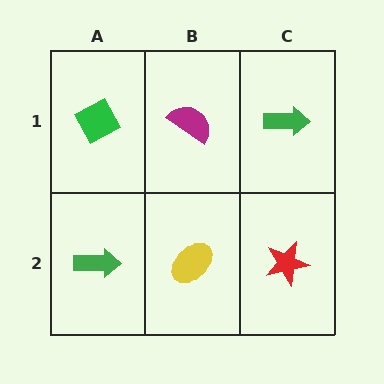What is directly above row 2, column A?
A green diamond.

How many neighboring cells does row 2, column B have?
3.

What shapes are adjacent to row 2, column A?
A green diamond (row 1, column A), a yellow ellipse (row 2, column B).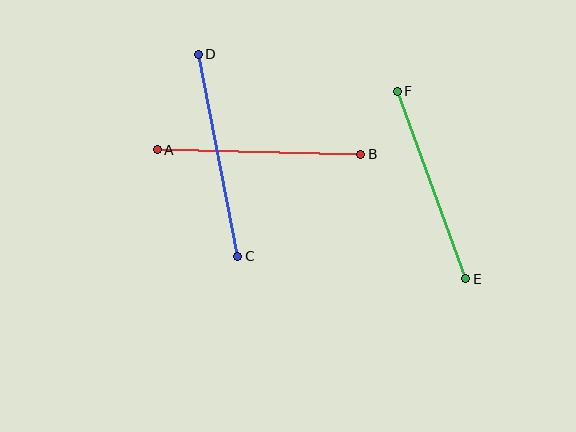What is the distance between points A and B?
The distance is approximately 204 pixels.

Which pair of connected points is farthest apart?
Points C and D are farthest apart.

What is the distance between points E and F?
The distance is approximately 200 pixels.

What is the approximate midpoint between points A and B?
The midpoint is at approximately (259, 152) pixels.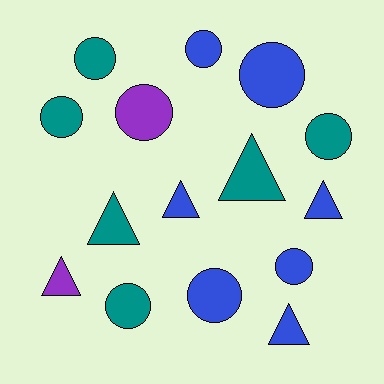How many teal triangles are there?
There are 2 teal triangles.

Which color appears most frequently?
Blue, with 7 objects.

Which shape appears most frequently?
Circle, with 9 objects.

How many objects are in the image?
There are 15 objects.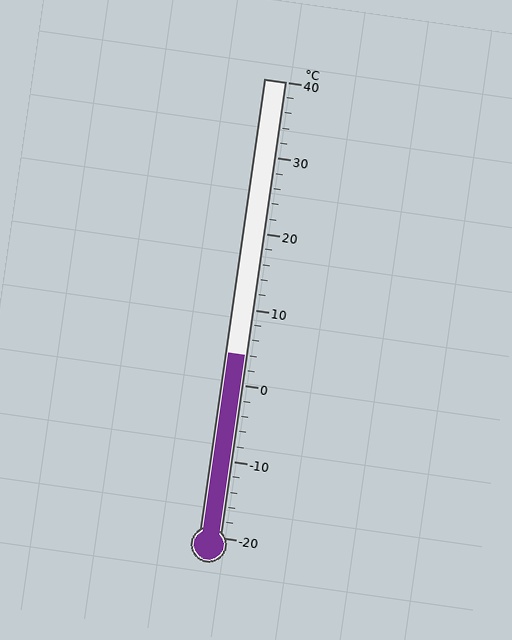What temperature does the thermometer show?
The thermometer shows approximately 4°C.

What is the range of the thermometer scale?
The thermometer scale ranges from -20°C to 40°C.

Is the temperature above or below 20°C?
The temperature is below 20°C.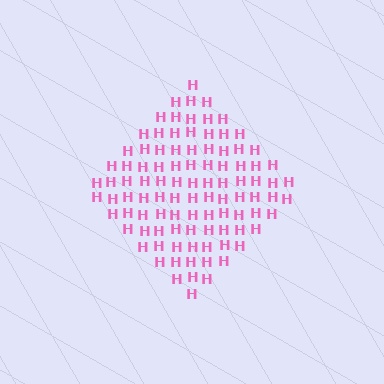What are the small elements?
The small elements are letter H's.